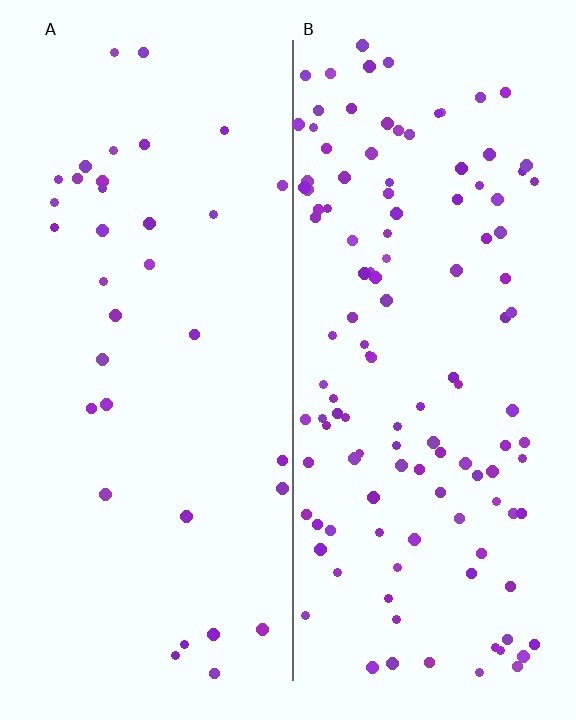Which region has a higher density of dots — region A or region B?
B (the right).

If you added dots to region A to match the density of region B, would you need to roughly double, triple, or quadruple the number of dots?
Approximately quadruple.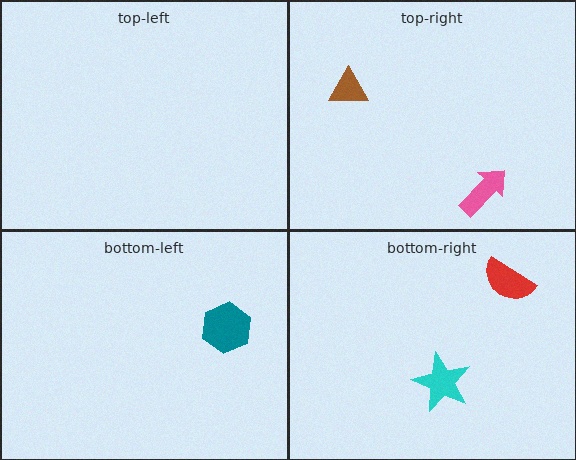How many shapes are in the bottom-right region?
2.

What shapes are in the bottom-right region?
The red semicircle, the cyan star.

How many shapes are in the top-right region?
2.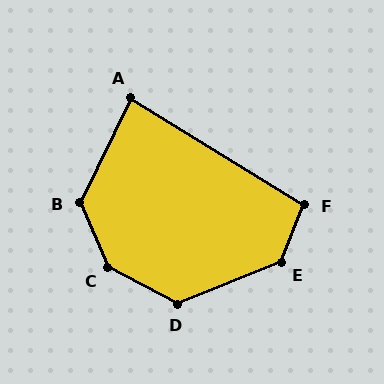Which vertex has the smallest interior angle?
A, at approximately 84 degrees.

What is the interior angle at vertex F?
Approximately 99 degrees (obtuse).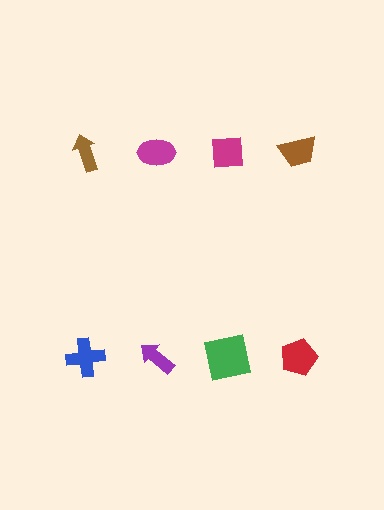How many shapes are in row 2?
4 shapes.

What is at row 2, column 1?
A blue cross.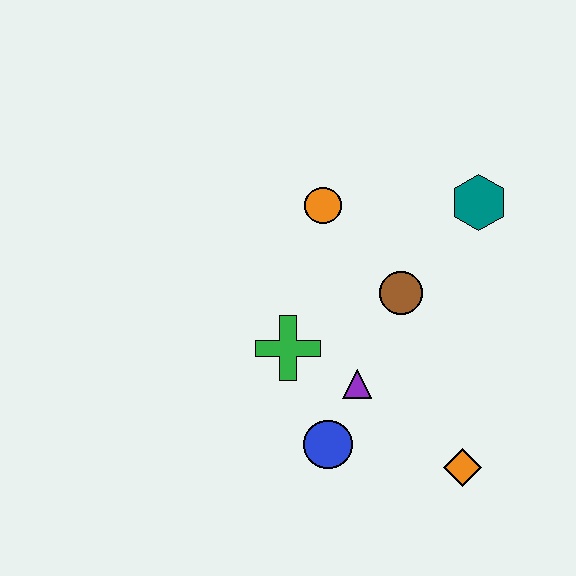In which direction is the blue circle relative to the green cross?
The blue circle is below the green cross.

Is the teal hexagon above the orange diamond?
Yes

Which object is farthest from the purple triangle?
The teal hexagon is farthest from the purple triangle.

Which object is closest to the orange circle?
The brown circle is closest to the orange circle.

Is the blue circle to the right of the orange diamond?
No